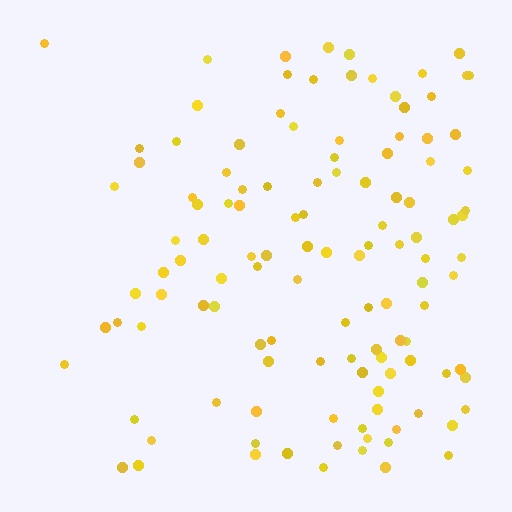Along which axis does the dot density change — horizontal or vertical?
Horizontal.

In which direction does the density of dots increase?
From left to right, with the right side densest.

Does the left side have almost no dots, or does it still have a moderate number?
Still a moderate number, just noticeably fewer than the right.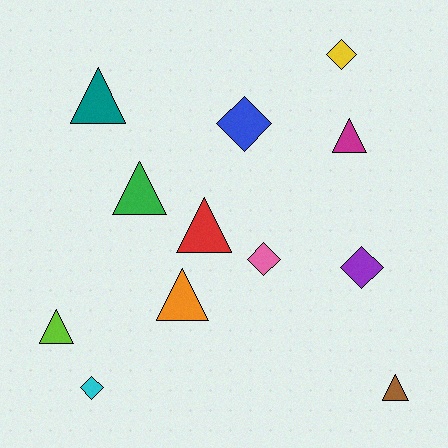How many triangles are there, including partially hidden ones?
There are 7 triangles.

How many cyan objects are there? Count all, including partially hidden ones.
There is 1 cyan object.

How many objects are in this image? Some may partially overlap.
There are 12 objects.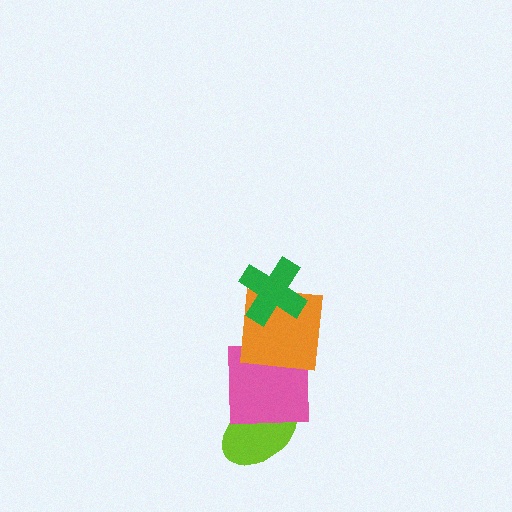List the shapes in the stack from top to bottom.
From top to bottom: the green cross, the orange square, the pink square, the lime ellipse.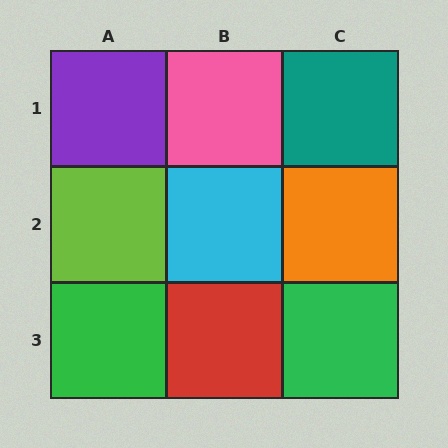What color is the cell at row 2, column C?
Orange.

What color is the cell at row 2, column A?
Lime.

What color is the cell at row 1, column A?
Purple.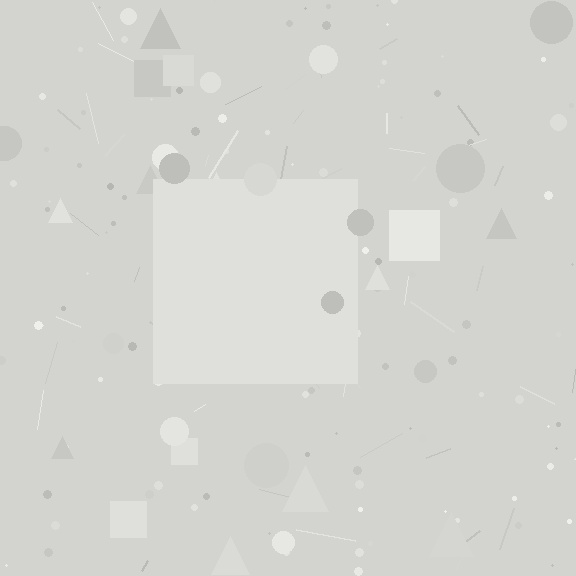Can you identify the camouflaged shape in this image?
The camouflaged shape is a square.